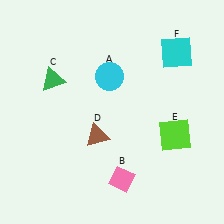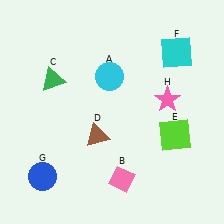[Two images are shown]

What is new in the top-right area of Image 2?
A pink star (H) was added in the top-right area of Image 2.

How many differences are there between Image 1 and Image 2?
There are 2 differences between the two images.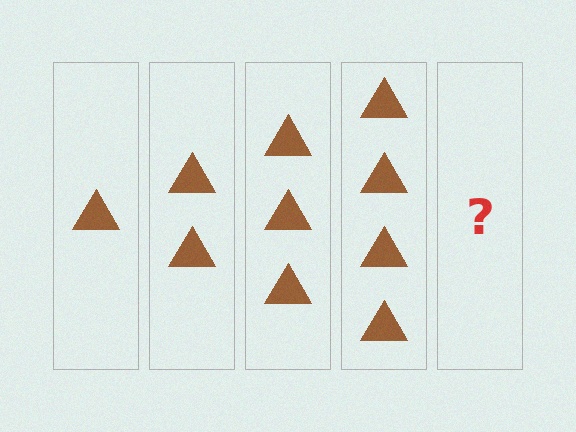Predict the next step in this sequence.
The next step is 5 triangles.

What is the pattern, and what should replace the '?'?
The pattern is that each step adds one more triangle. The '?' should be 5 triangles.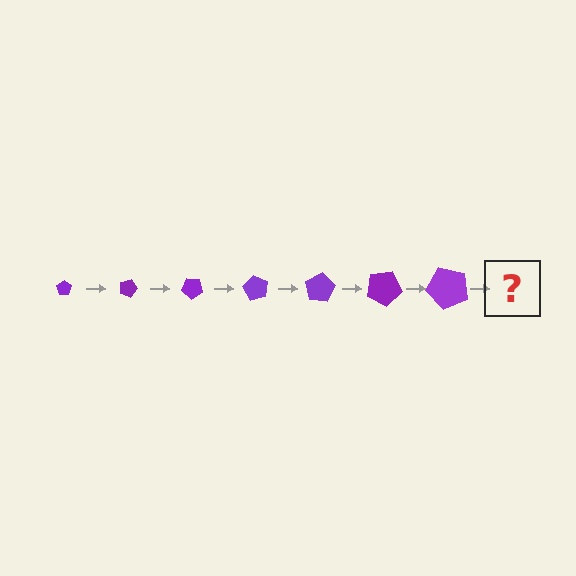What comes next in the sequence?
The next element should be a pentagon, larger than the previous one and rotated 140 degrees from the start.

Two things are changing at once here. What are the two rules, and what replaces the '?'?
The two rules are that the pentagon grows larger each step and it rotates 20 degrees each step. The '?' should be a pentagon, larger than the previous one and rotated 140 degrees from the start.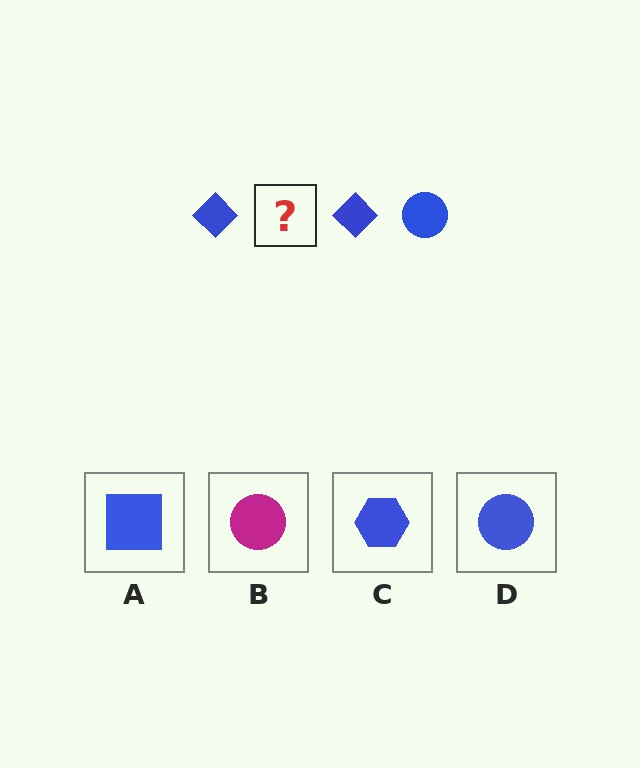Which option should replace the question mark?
Option D.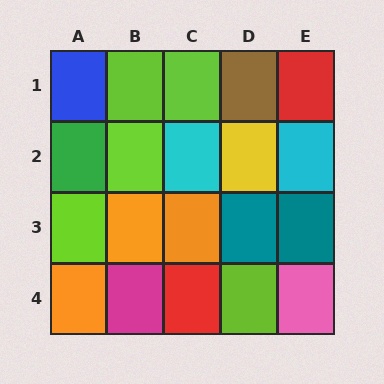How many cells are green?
1 cell is green.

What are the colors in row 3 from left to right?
Lime, orange, orange, teal, teal.